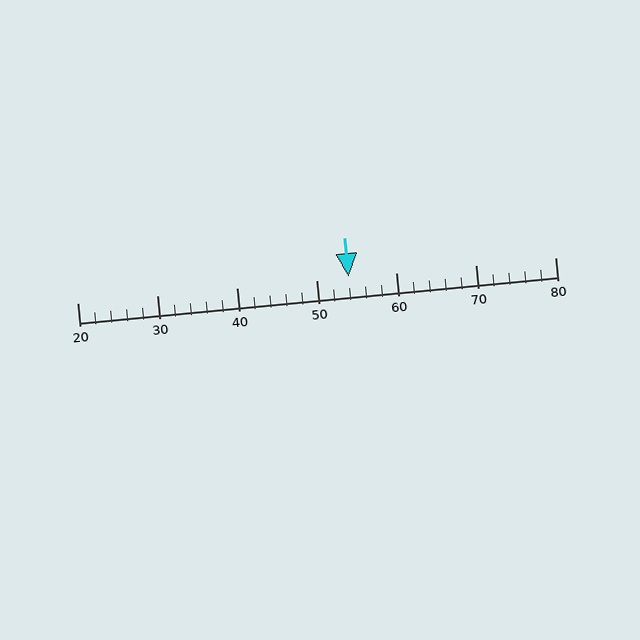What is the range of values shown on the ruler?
The ruler shows values from 20 to 80.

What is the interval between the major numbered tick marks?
The major tick marks are spaced 10 units apart.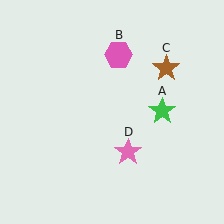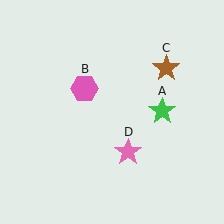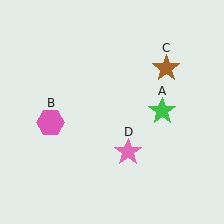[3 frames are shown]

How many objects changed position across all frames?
1 object changed position: pink hexagon (object B).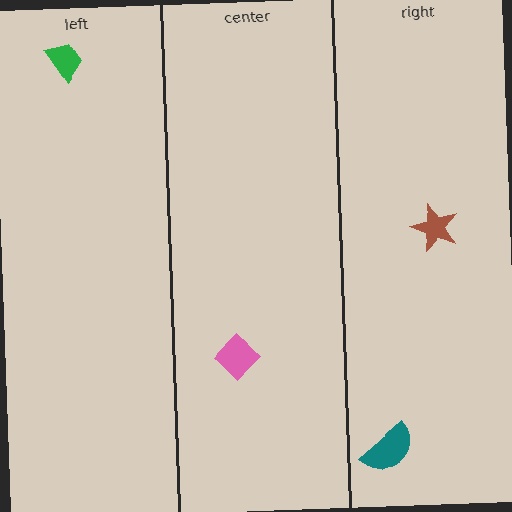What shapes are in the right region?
The teal semicircle, the brown star.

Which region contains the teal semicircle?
The right region.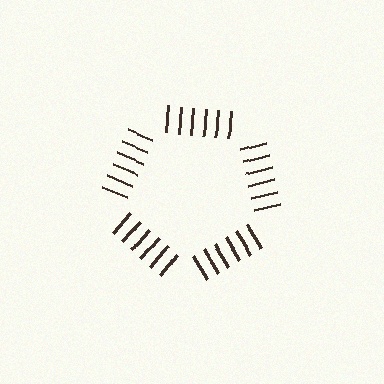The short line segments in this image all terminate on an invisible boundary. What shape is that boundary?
An illusory pentagon — the line segments terminate on its edges but no continuous stroke is drawn.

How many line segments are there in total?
30 — 6 along each of the 5 edges.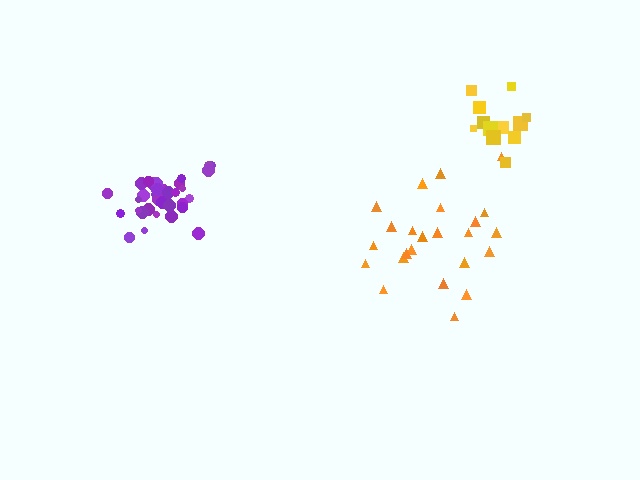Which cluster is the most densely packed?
Purple.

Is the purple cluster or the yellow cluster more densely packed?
Purple.